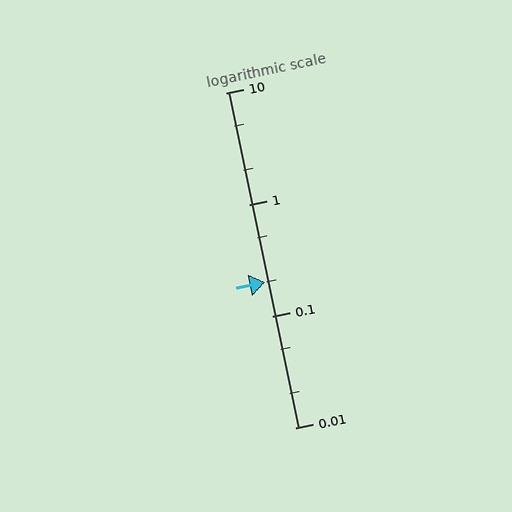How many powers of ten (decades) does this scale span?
The scale spans 3 decades, from 0.01 to 10.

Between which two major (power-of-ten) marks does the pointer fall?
The pointer is between 0.1 and 1.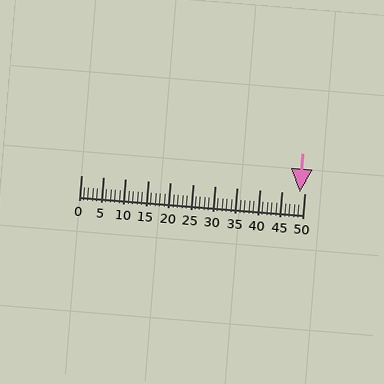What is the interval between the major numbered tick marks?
The major tick marks are spaced 5 units apart.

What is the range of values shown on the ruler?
The ruler shows values from 0 to 50.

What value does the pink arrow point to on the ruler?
The pink arrow points to approximately 49.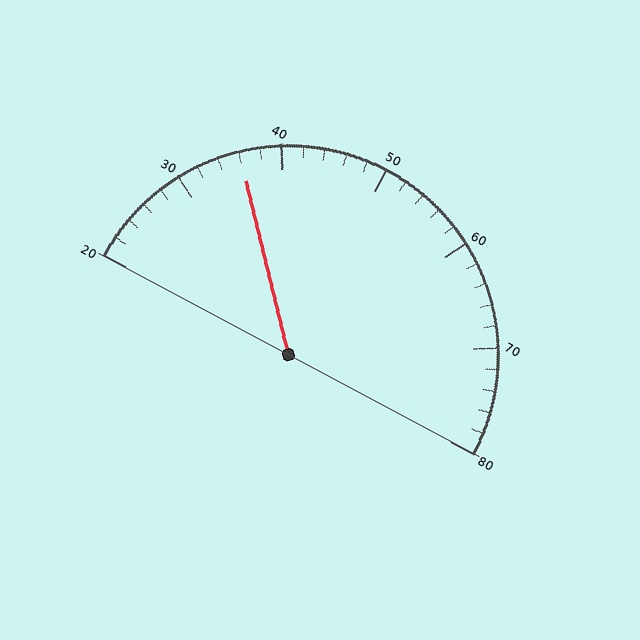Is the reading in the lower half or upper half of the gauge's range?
The reading is in the lower half of the range (20 to 80).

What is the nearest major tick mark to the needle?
The nearest major tick mark is 40.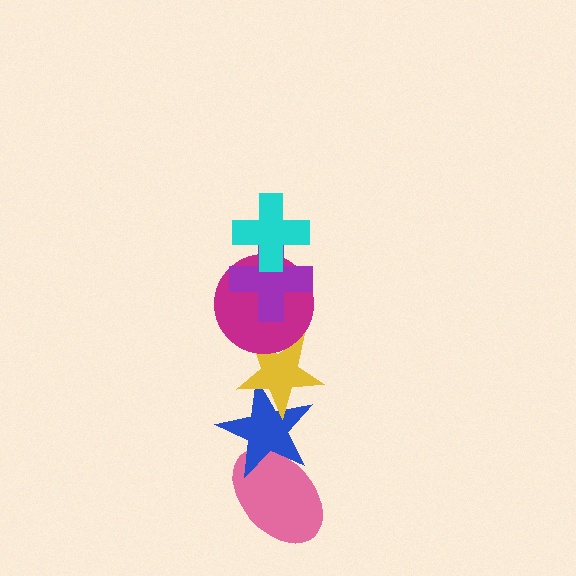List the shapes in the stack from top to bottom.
From top to bottom: the cyan cross, the purple cross, the magenta circle, the yellow star, the blue star, the pink ellipse.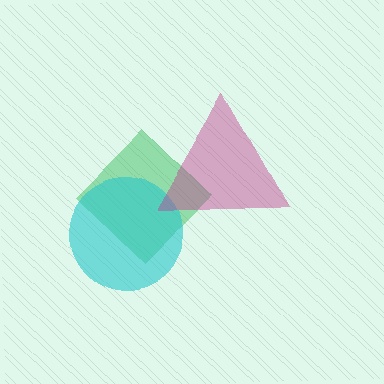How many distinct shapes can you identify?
There are 3 distinct shapes: a green diamond, a cyan circle, a magenta triangle.